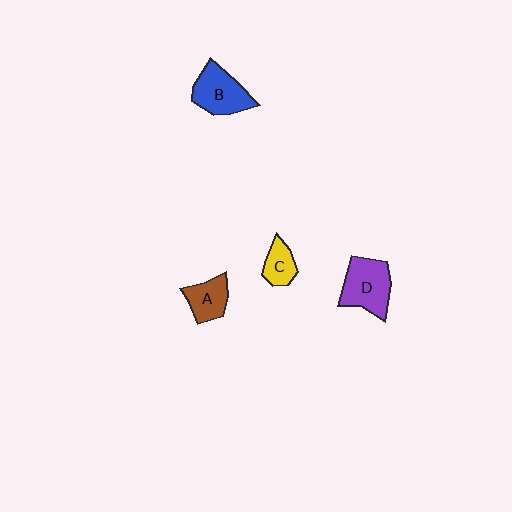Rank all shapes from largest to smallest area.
From largest to smallest: D (purple), B (blue), A (brown), C (yellow).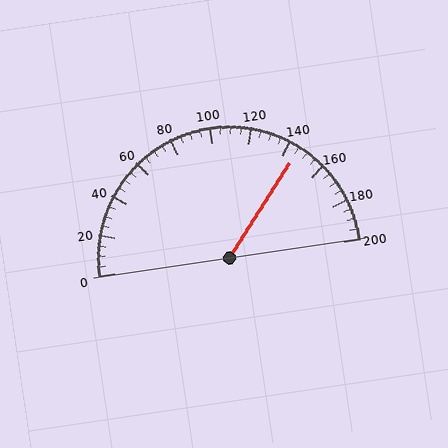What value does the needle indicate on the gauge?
The needle indicates approximately 145.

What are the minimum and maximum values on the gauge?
The gauge ranges from 0 to 200.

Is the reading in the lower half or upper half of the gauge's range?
The reading is in the upper half of the range (0 to 200).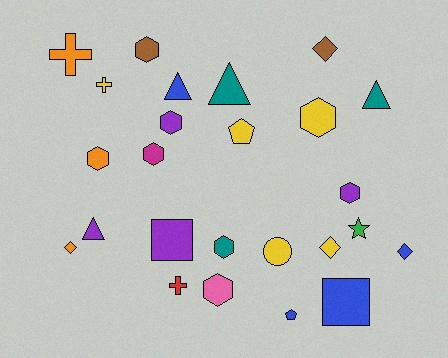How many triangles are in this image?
There are 4 triangles.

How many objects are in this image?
There are 25 objects.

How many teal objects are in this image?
There are 3 teal objects.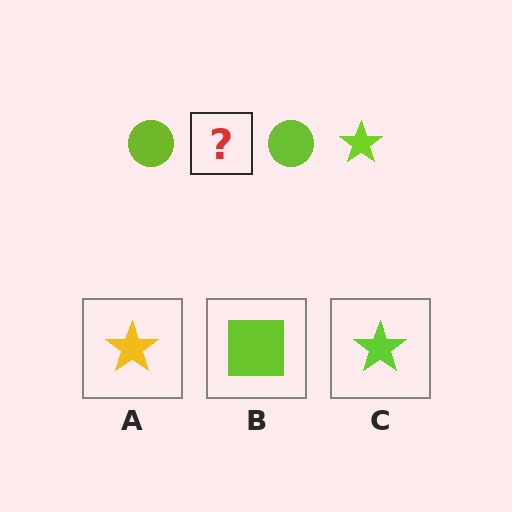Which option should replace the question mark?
Option C.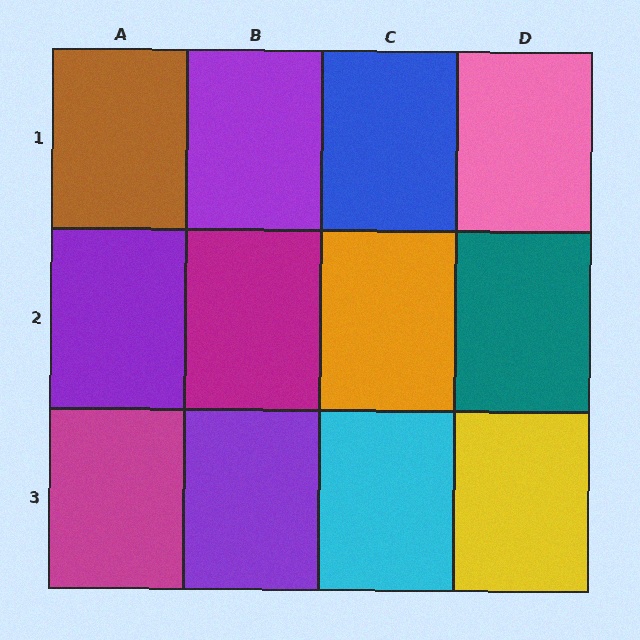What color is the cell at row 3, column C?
Cyan.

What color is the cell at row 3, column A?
Magenta.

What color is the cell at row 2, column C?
Orange.